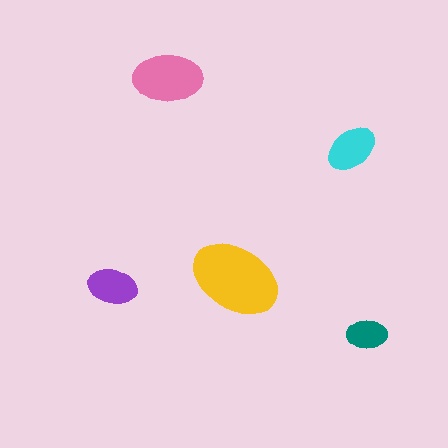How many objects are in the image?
There are 5 objects in the image.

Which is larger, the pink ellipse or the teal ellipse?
The pink one.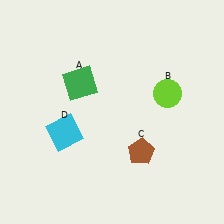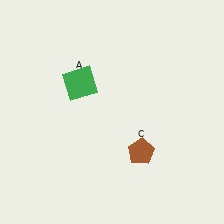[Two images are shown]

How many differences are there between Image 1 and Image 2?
There are 2 differences between the two images.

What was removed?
The cyan square (D), the lime circle (B) were removed in Image 2.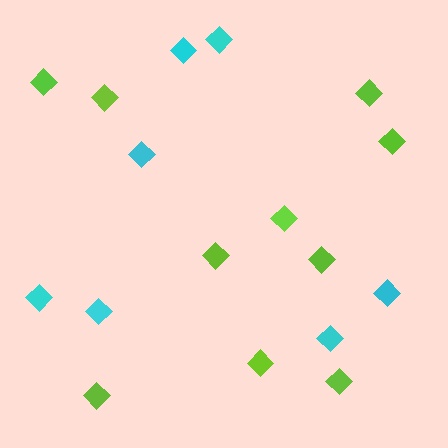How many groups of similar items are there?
There are 2 groups: one group of cyan diamonds (7) and one group of lime diamonds (10).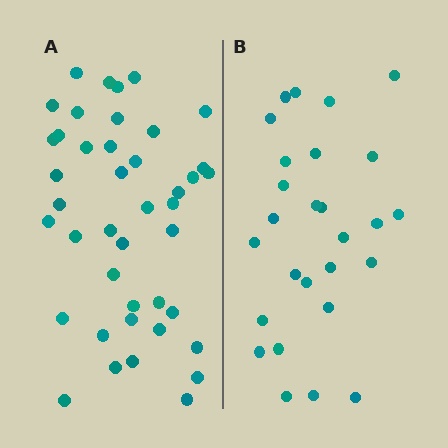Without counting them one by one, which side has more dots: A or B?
Region A (the left region) has more dots.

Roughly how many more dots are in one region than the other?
Region A has approximately 15 more dots than region B.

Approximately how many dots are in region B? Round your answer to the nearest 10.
About 30 dots. (The exact count is 27, which rounds to 30.)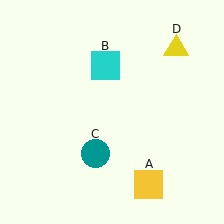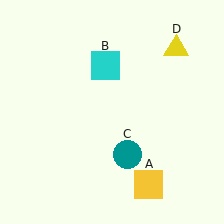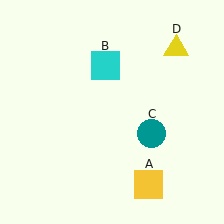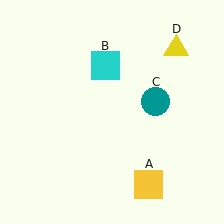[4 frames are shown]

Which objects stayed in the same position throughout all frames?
Yellow square (object A) and cyan square (object B) and yellow triangle (object D) remained stationary.